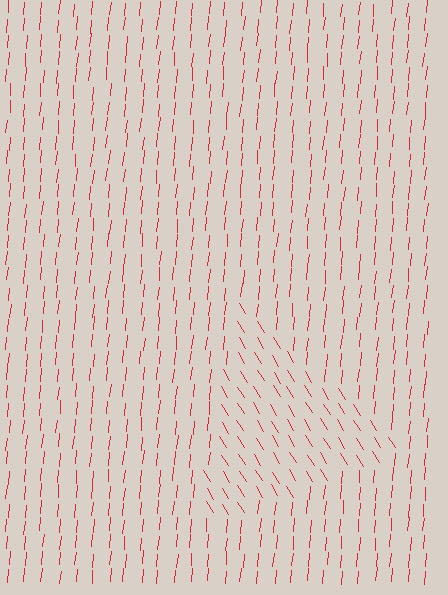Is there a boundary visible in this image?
Yes, there is a texture boundary formed by a change in line orientation.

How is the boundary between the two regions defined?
The boundary is defined purely by a change in line orientation (approximately 37 degrees difference). All lines are the same color and thickness.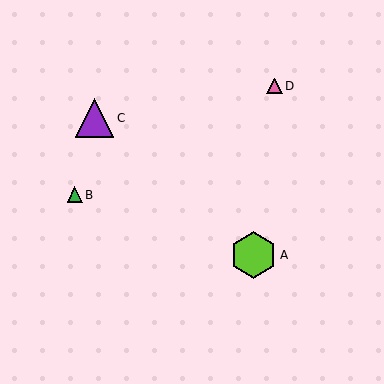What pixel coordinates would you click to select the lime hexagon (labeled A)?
Click at (253, 255) to select the lime hexagon A.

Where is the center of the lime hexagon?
The center of the lime hexagon is at (253, 255).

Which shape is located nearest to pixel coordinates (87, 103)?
The purple triangle (labeled C) at (95, 118) is nearest to that location.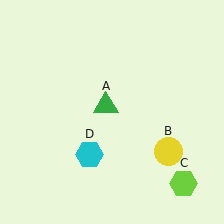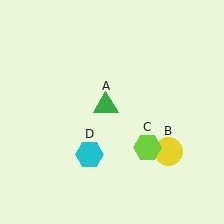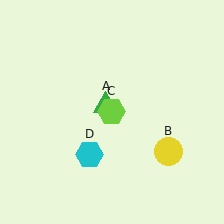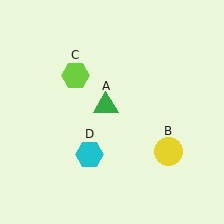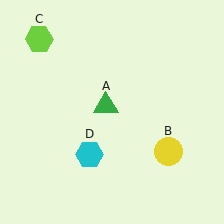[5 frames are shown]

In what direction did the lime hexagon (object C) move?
The lime hexagon (object C) moved up and to the left.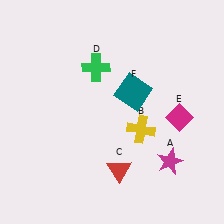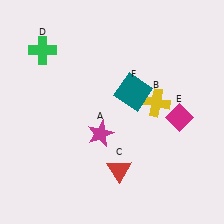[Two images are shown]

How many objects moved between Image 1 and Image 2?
3 objects moved between the two images.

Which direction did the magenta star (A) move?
The magenta star (A) moved left.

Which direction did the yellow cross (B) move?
The yellow cross (B) moved up.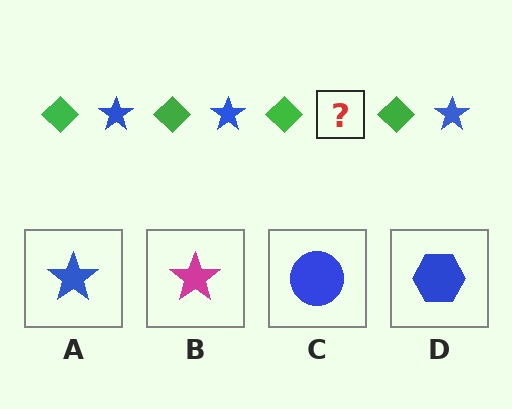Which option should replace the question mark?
Option A.